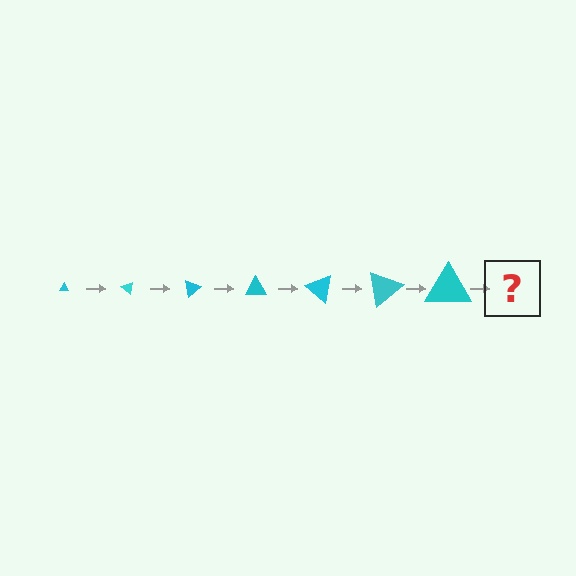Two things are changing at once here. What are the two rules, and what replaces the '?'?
The two rules are that the triangle grows larger each step and it rotates 40 degrees each step. The '?' should be a triangle, larger than the previous one and rotated 280 degrees from the start.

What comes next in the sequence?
The next element should be a triangle, larger than the previous one and rotated 280 degrees from the start.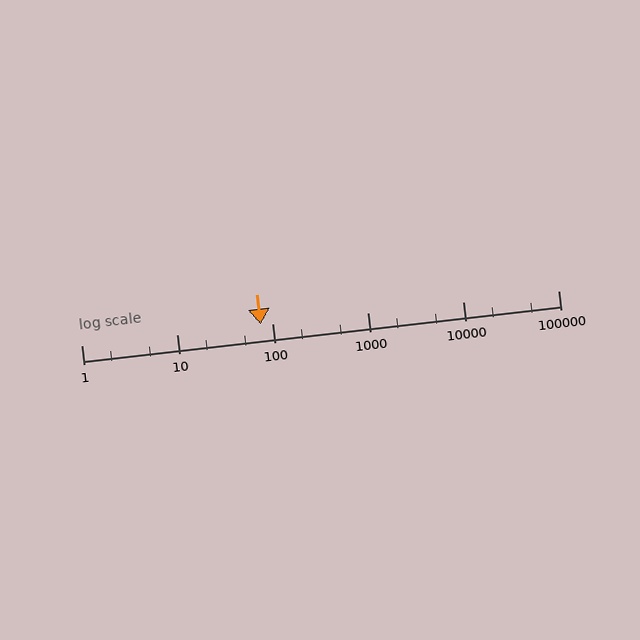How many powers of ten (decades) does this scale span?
The scale spans 5 decades, from 1 to 100000.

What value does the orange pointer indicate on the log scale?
The pointer indicates approximately 76.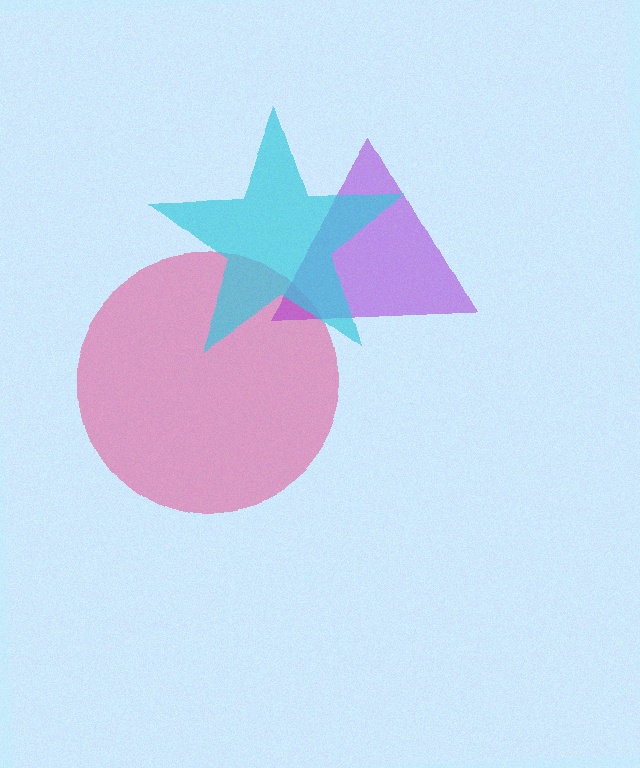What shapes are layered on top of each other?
The layered shapes are: a pink circle, a purple triangle, a cyan star.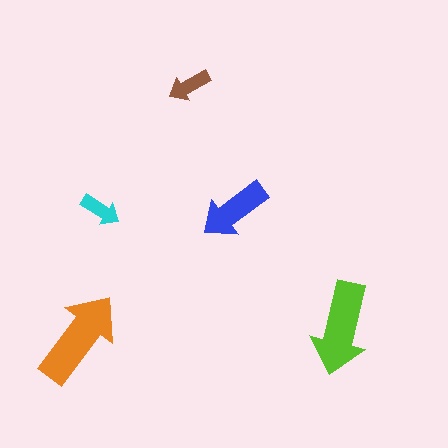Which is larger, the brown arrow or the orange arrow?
The orange one.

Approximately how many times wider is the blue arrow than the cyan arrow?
About 1.5 times wider.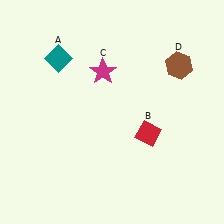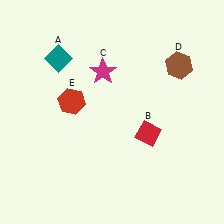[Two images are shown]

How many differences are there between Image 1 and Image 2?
There is 1 difference between the two images.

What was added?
A red hexagon (E) was added in Image 2.